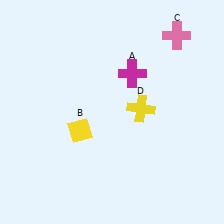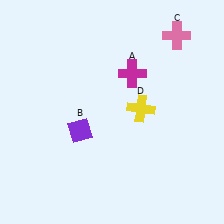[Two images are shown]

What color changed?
The diamond (B) changed from yellow in Image 1 to purple in Image 2.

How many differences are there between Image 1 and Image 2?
There is 1 difference between the two images.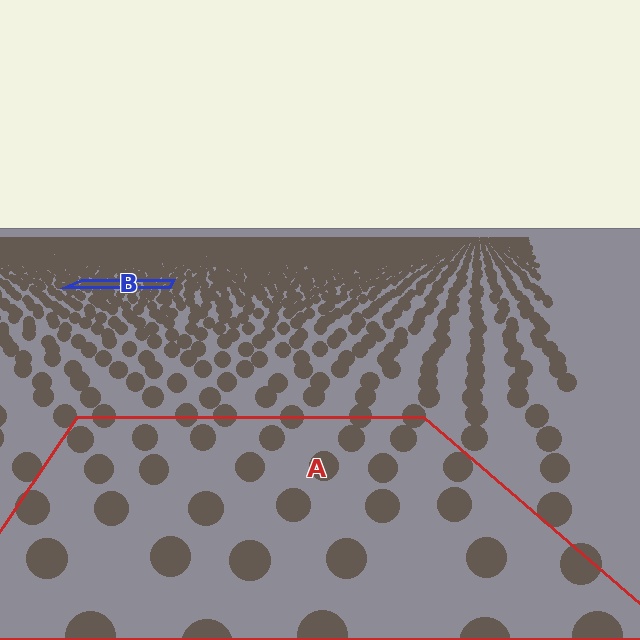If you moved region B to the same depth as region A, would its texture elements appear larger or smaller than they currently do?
They would appear larger. At a closer depth, the same texture elements are projected at a bigger on-screen size.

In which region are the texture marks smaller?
The texture marks are smaller in region B, because it is farther away.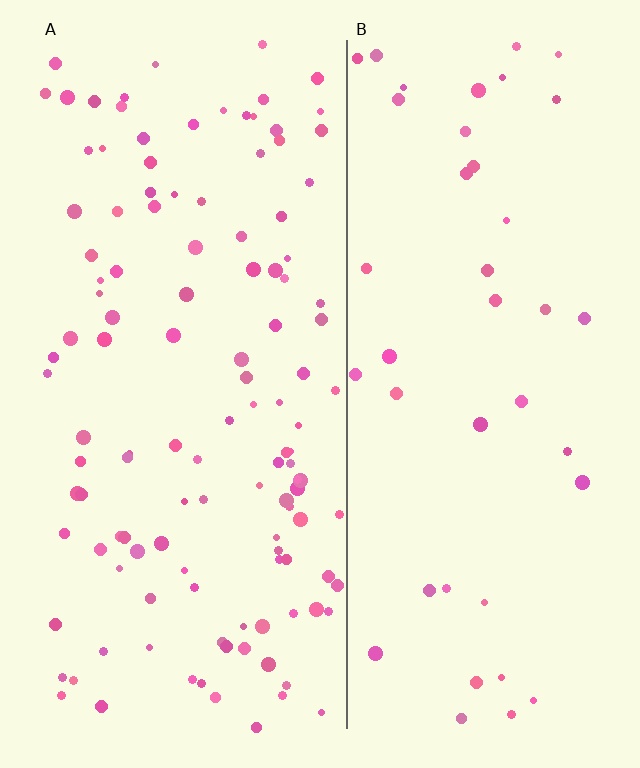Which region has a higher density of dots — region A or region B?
A (the left).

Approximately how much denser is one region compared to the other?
Approximately 2.9× — region A over region B.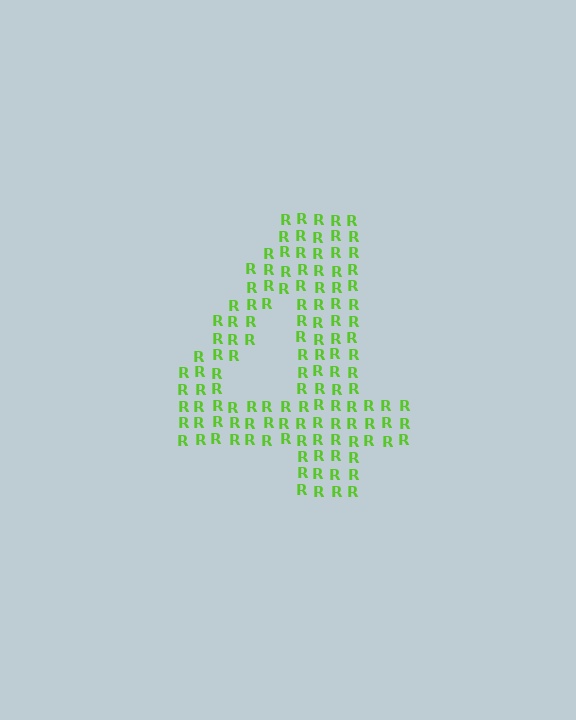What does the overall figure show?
The overall figure shows the digit 4.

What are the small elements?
The small elements are letter R's.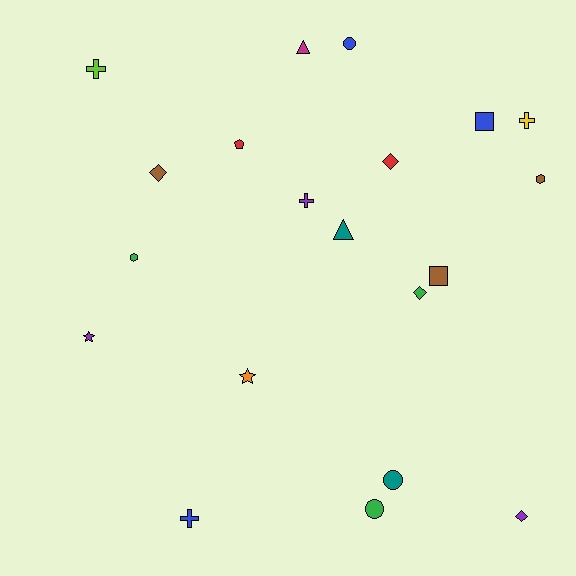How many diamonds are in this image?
There are 4 diamonds.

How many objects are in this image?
There are 20 objects.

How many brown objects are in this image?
There are 3 brown objects.